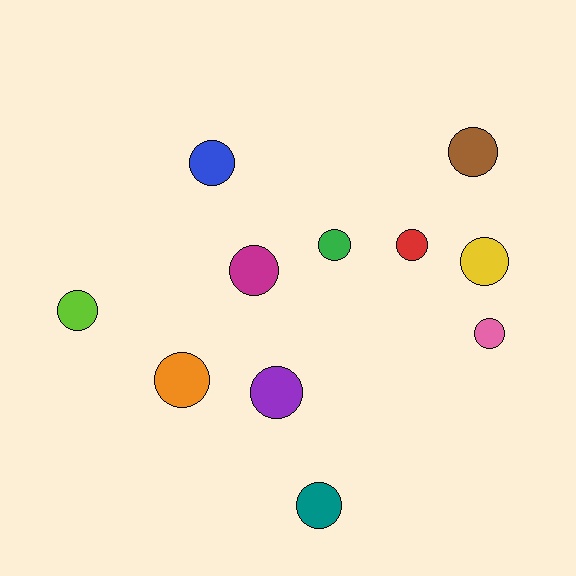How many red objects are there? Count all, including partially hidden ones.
There is 1 red object.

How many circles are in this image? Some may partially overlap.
There are 11 circles.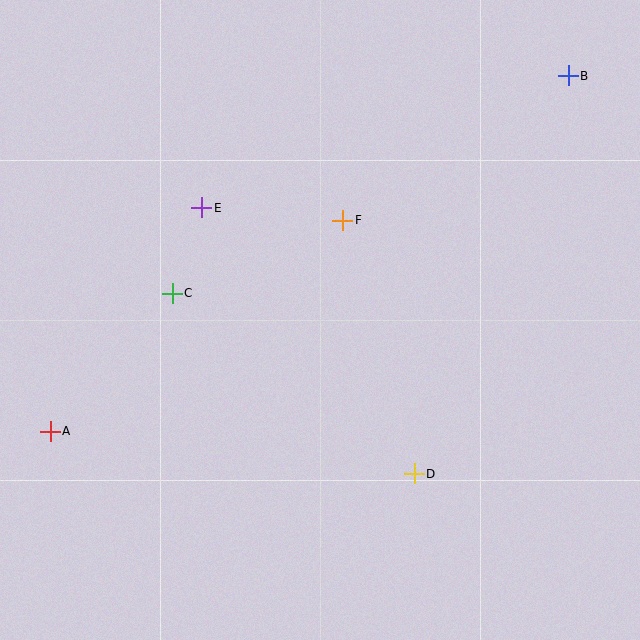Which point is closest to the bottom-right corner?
Point D is closest to the bottom-right corner.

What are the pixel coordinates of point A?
Point A is at (50, 431).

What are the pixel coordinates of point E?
Point E is at (202, 208).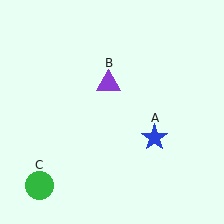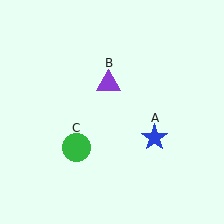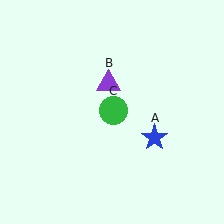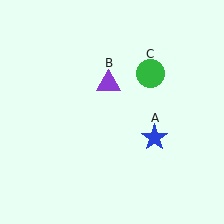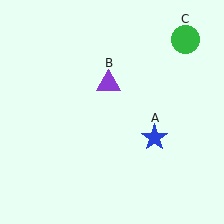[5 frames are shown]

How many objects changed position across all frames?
1 object changed position: green circle (object C).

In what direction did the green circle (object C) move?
The green circle (object C) moved up and to the right.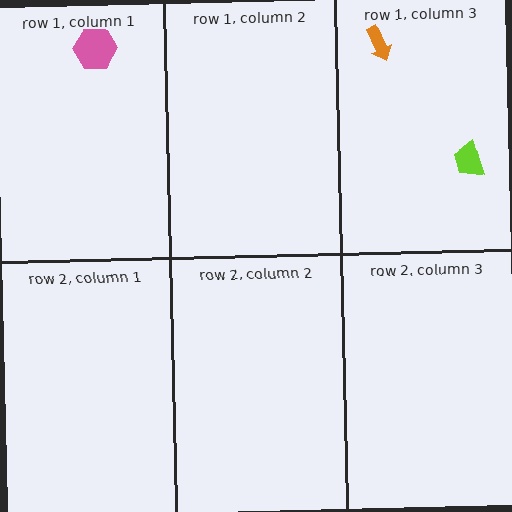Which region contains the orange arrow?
The row 1, column 3 region.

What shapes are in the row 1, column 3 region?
The lime trapezoid, the orange arrow.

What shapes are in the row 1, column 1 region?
The pink hexagon.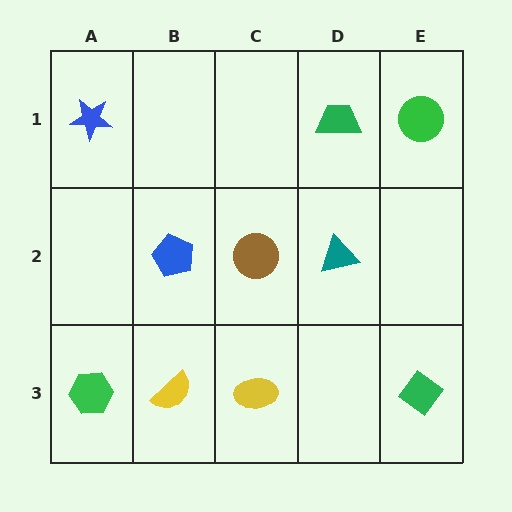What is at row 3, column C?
A yellow ellipse.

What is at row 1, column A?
A blue star.